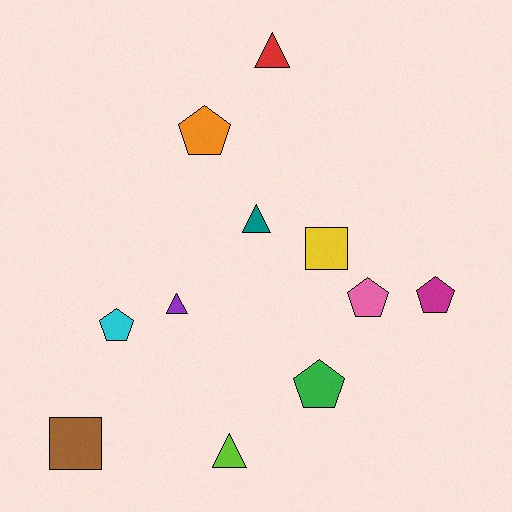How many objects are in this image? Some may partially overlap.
There are 11 objects.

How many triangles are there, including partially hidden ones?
There are 4 triangles.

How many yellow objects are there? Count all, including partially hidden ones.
There is 1 yellow object.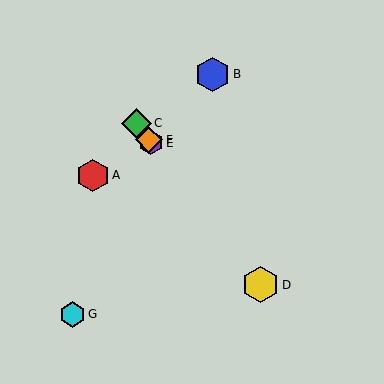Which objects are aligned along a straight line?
Objects C, D, E, F are aligned along a straight line.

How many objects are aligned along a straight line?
4 objects (C, D, E, F) are aligned along a straight line.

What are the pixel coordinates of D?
Object D is at (260, 285).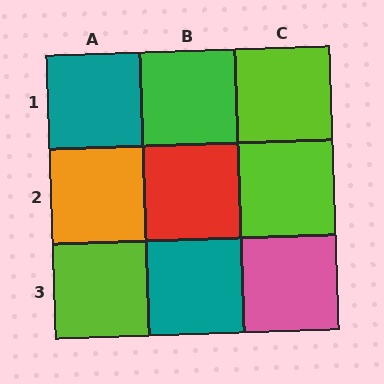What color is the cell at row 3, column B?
Teal.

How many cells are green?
1 cell is green.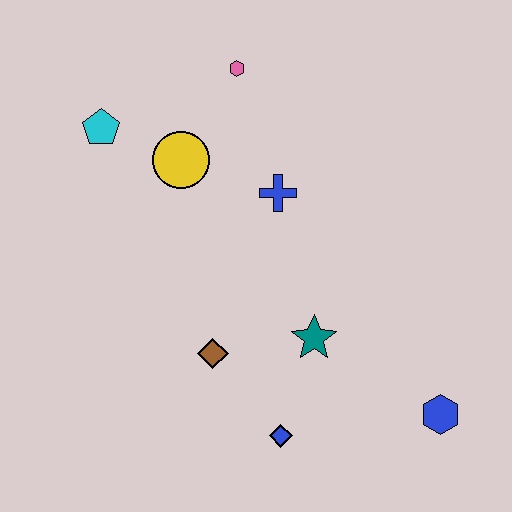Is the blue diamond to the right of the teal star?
No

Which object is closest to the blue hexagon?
The teal star is closest to the blue hexagon.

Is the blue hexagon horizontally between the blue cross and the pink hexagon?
No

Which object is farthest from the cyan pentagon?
The blue hexagon is farthest from the cyan pentagon.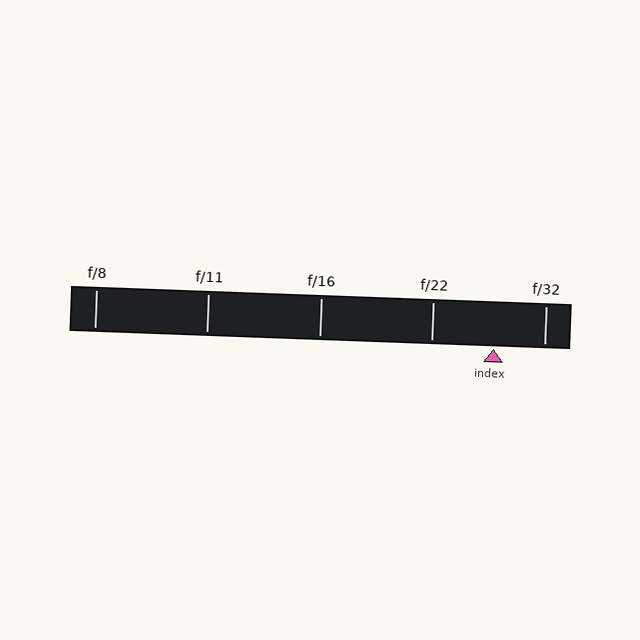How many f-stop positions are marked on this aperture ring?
There are 5 f-stop positions marked.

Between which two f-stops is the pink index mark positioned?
The index mark is between f/22 and f/32.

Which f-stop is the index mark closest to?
The index mark is closest to f/32.